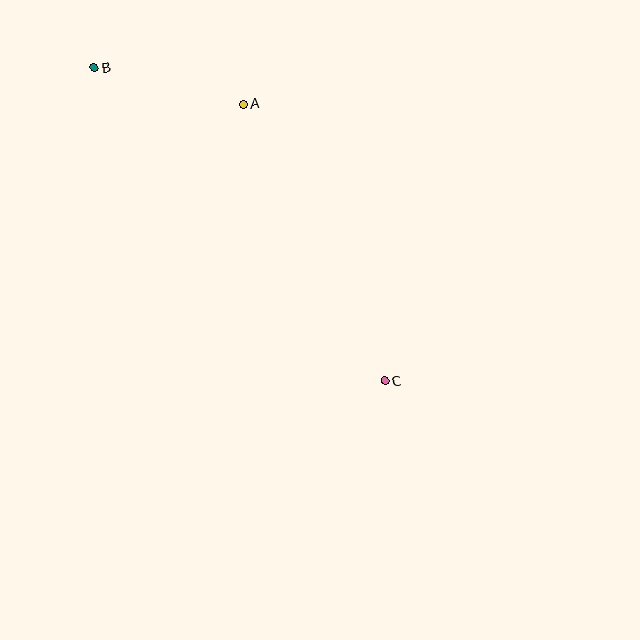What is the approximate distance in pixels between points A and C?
The distance between A and C is approximately 311 pixels.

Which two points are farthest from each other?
Points B and C are farthest from each other.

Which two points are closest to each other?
Points A and B are closest to each other.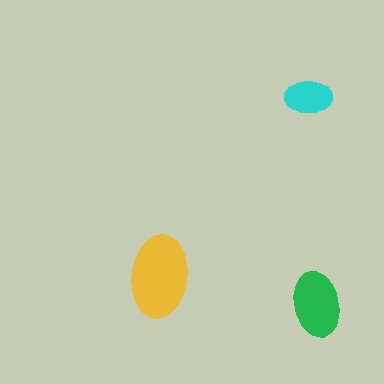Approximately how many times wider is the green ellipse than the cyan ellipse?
About 1.5 times wider.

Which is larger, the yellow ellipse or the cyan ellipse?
The yellow one.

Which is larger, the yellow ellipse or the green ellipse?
The yellow one.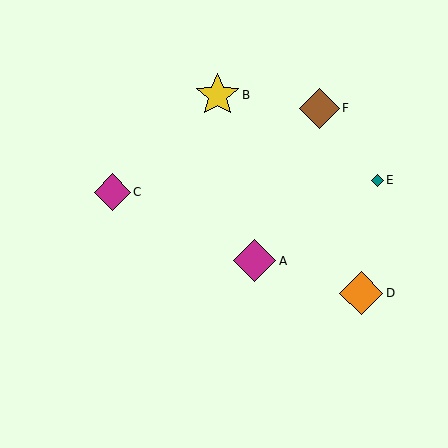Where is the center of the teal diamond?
The center of the teal diamond is at (377, 180).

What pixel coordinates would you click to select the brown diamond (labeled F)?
Click at (319, 108) to select the brown diamond F.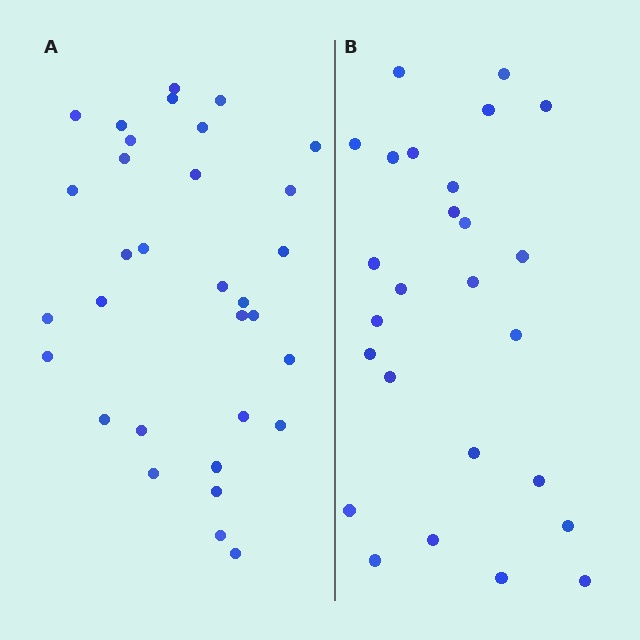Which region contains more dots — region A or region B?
Region A (the left region) has more dots.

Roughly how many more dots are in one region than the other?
Region A has about 6 more dots than region B.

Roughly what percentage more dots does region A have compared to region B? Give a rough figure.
About 25% more.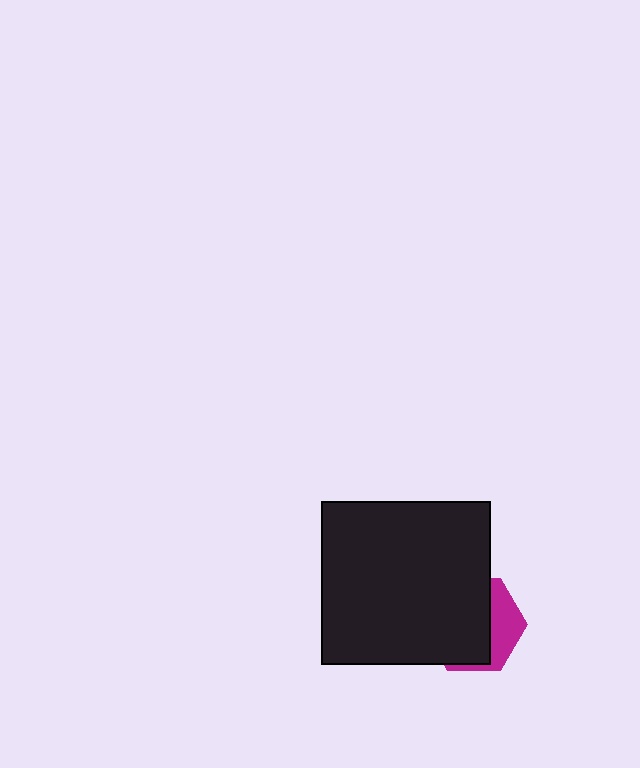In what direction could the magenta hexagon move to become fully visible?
The magenta hexagon could move right. That would shift it out from behind the black rectangle entirely.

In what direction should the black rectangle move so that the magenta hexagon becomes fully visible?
The black rectangle should move left. That is the shortest direction to clear the overlap and leave the magenta hexagon fully visible.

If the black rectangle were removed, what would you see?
You would see the complete magenta hexagon.